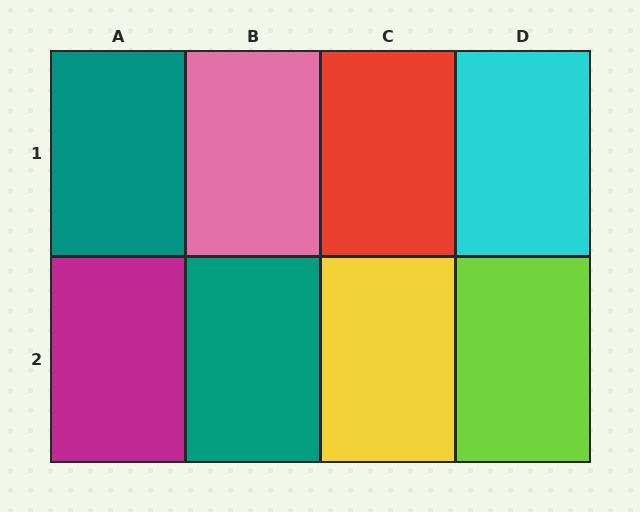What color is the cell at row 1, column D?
Cyan.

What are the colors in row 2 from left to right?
Magenta, teal, yellow, lime.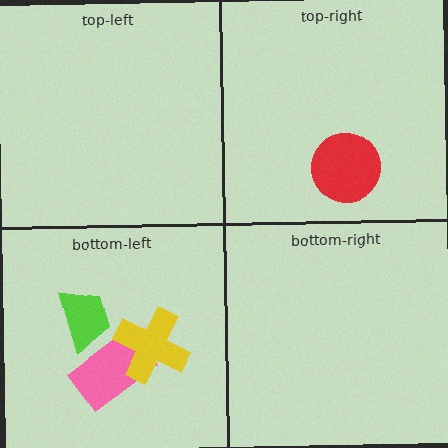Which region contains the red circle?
The top-right region.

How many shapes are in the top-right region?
1.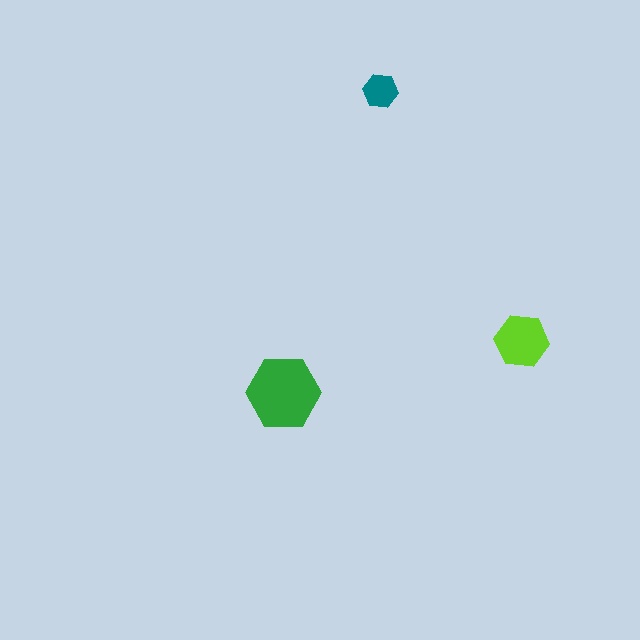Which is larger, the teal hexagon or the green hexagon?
The green one.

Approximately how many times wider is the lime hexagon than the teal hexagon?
About 1.5 times wider.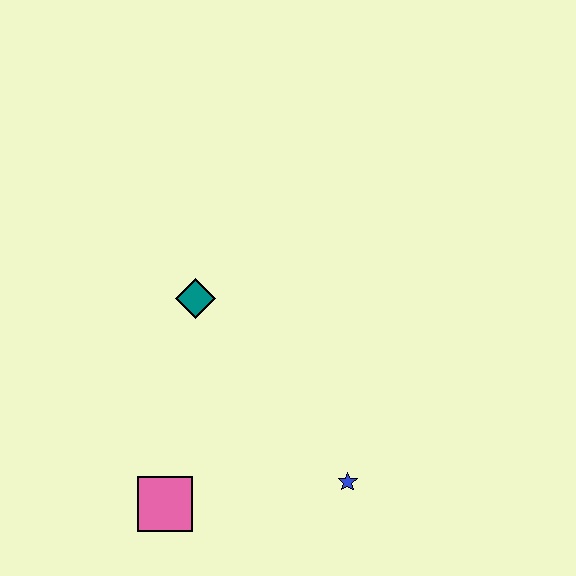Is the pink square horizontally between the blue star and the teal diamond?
No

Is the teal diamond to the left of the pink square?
No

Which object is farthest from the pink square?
The teal diamond is farthest from the pink square.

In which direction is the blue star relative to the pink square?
The blue star is to the right of the pink square.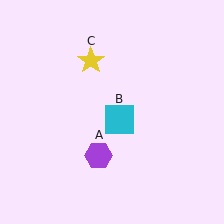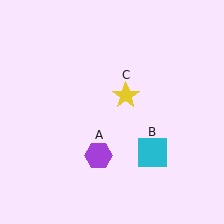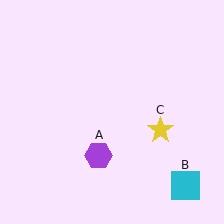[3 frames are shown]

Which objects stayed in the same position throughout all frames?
Purple hexagon (object A) remained stationary.